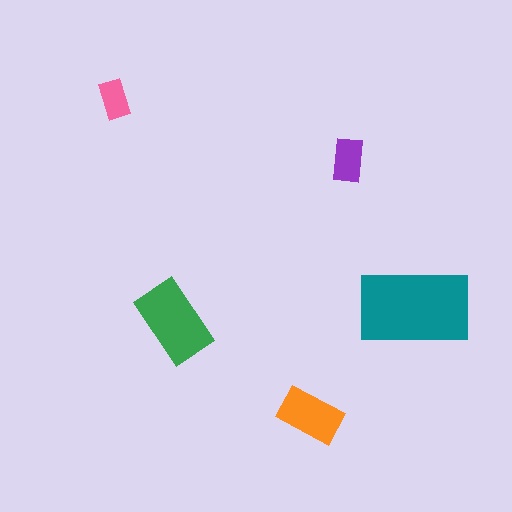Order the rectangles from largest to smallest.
the teal one, the green one, the orange one, the purple one, the pink one.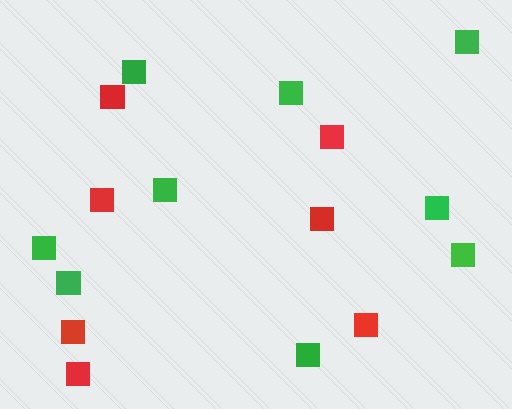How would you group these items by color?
There are 2 groups: one group of red squares (7) and one group of green squares (9).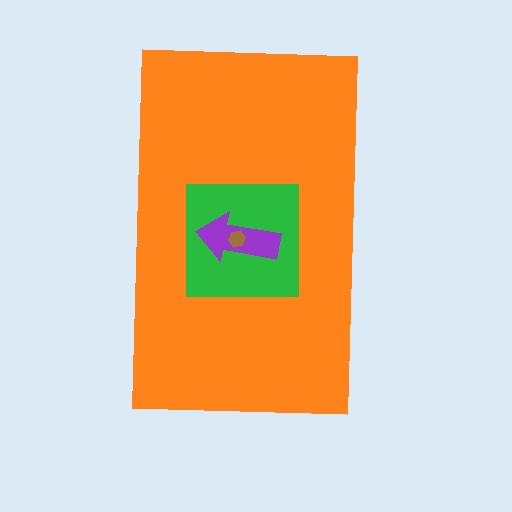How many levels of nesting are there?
4.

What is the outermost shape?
The orange rectangle.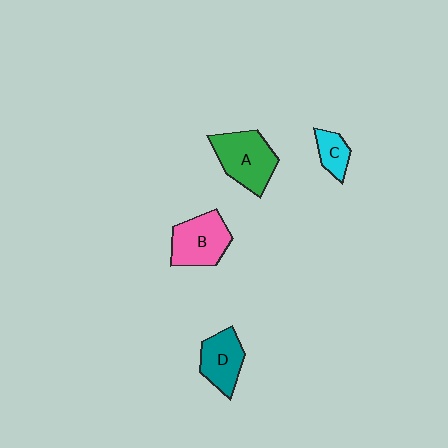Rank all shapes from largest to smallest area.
From largest to smallest: A (green), B (pink), D (teal), C (cyan).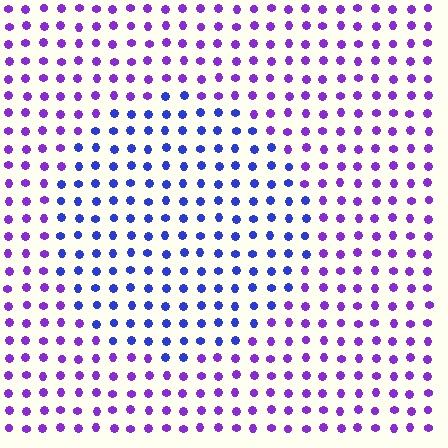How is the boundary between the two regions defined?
The boundary is defined purely by a slight shift in hue (about 40 degrees). Spacing, size, and orientation are identical on both sides.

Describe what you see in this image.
The image is filled with small purple elements in a uniform arrangement. A circle-shaped region is visible where the elements are tinted to a slightly different hue, forming a subtle color boundary.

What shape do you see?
I see a circle.